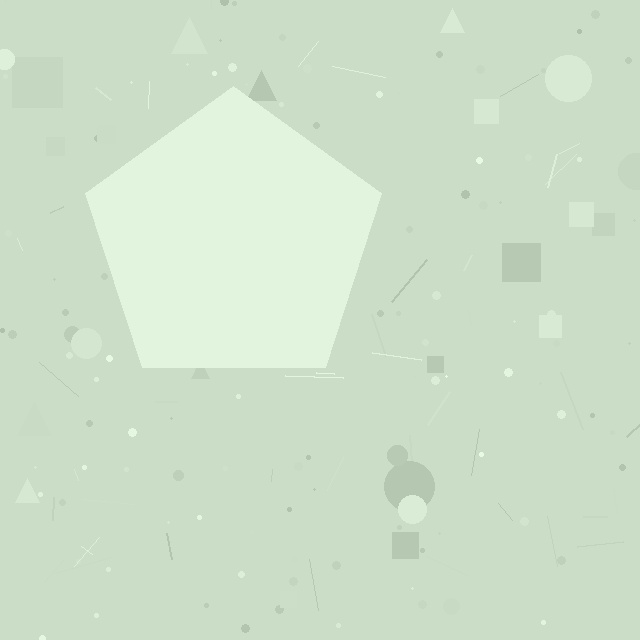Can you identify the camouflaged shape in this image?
The camouflaged shape is a pentagon.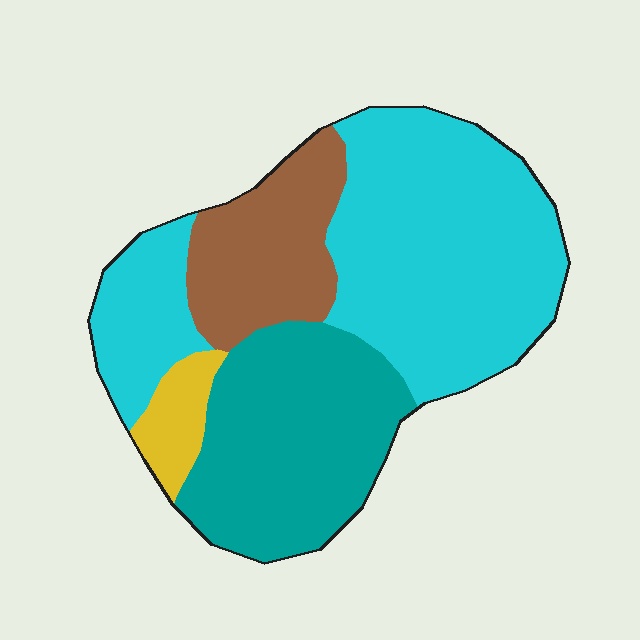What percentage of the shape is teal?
Teal takes up between a quarter and a half of the shape.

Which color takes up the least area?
Yellow, at roughly 5%.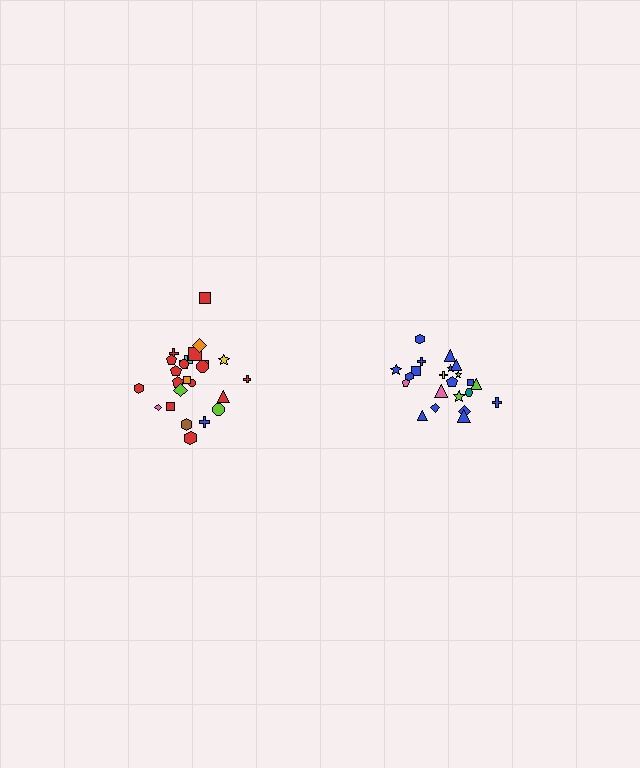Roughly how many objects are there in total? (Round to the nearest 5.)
Roughly 45 objects in total.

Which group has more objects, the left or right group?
The left group.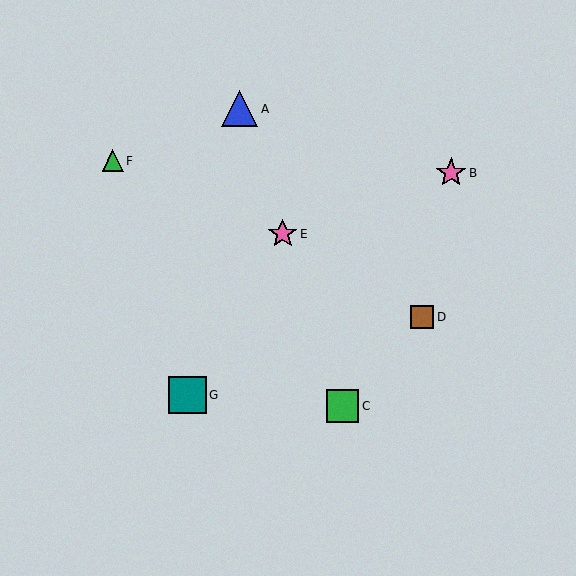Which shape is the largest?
The teal square (labeled G) is the largest.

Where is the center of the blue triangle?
The center of the blue triangle is at (240, 109).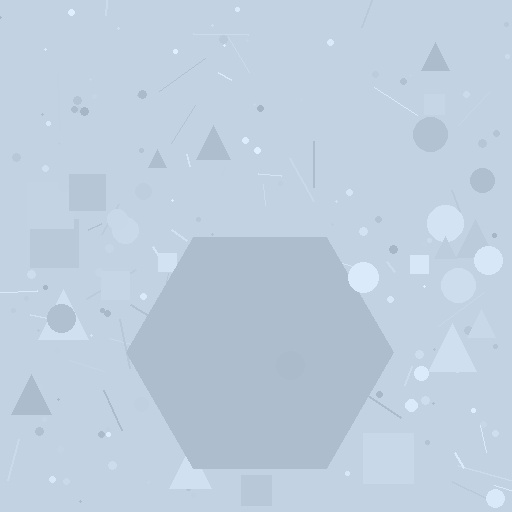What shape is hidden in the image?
A hexagon is hidden in the image.